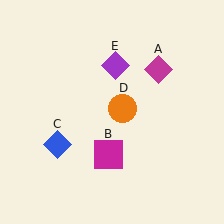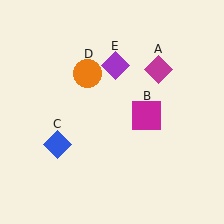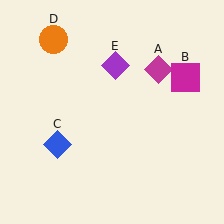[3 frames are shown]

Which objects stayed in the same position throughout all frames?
Magenta diamond (object A) and blue diamond (object C) and purple diamond (object E) remained stationary.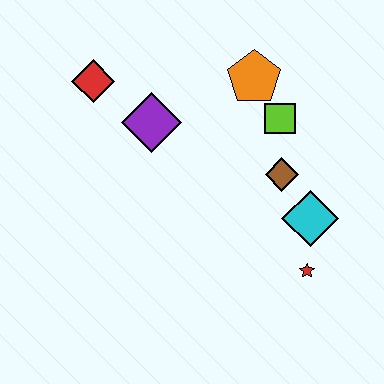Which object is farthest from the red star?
The red diamond is farthest from the red star.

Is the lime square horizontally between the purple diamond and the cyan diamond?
Yes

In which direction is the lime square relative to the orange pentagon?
The lime square is below the orange pentagon.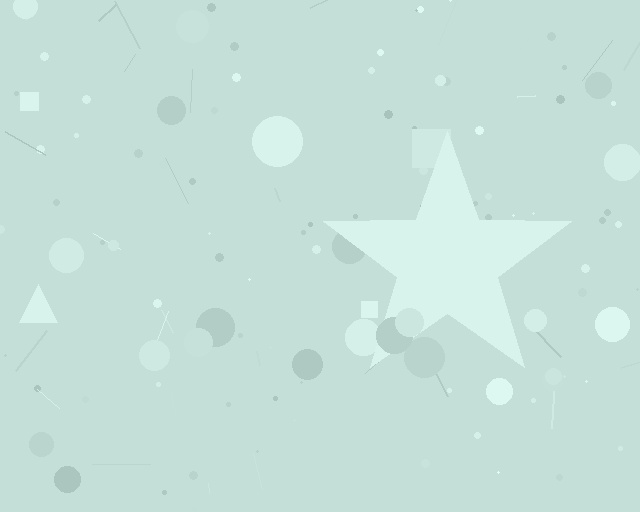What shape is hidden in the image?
A star is hidden in the image.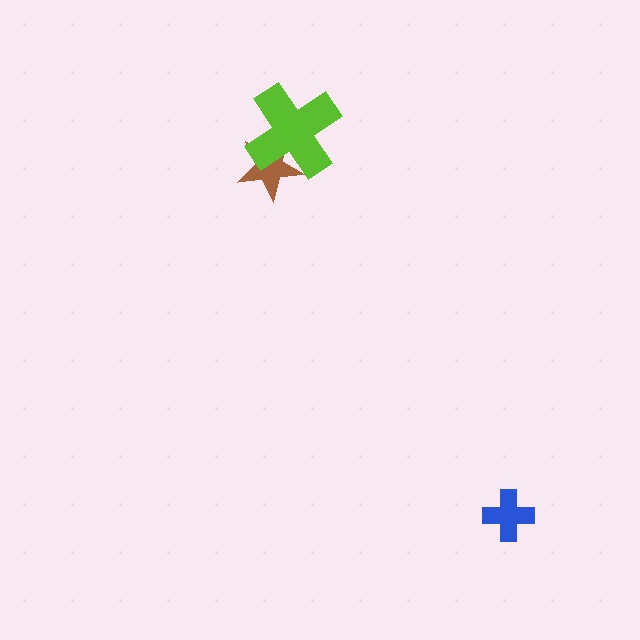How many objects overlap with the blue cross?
0 objects overlap with the blue cross.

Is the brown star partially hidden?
Yes, it is partially covered by another shape.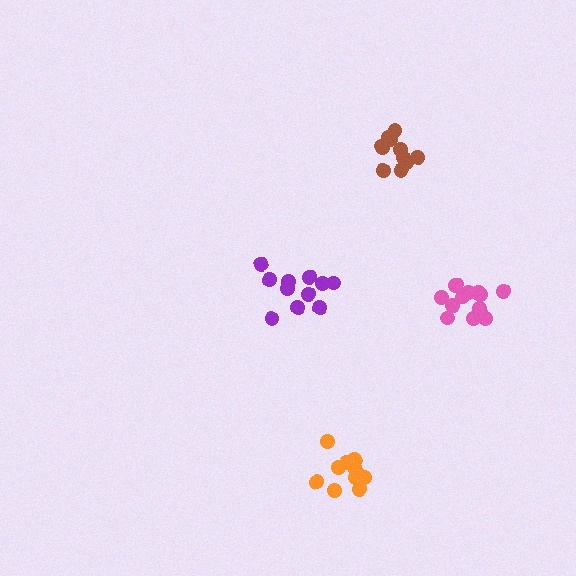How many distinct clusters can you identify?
There are 4 distinct clusters.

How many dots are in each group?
Group 1: 11 dots, Group 2: 14 dots, Group 3: 11 dots, Group 4: 11 dots (47 total).